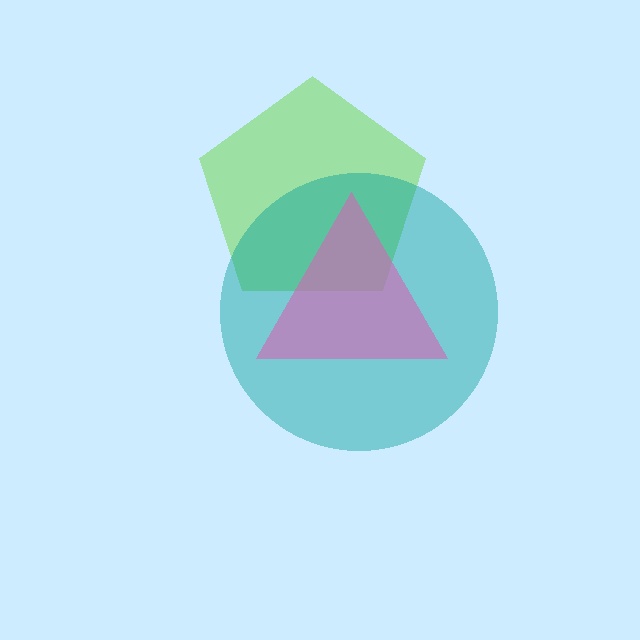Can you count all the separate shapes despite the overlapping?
Yes, there are 3 separate shapes.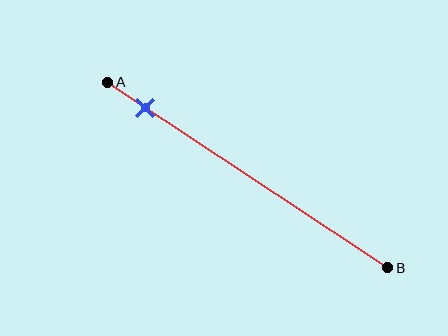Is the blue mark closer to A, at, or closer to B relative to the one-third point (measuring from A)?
The blue mark is closer to point A than the one-third point of segment AB.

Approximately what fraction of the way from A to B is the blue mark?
The blue mark is approximately 15% of the way from A to B.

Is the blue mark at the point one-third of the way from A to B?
No, the mark is at about 15% from A, not at the 33% one-third point.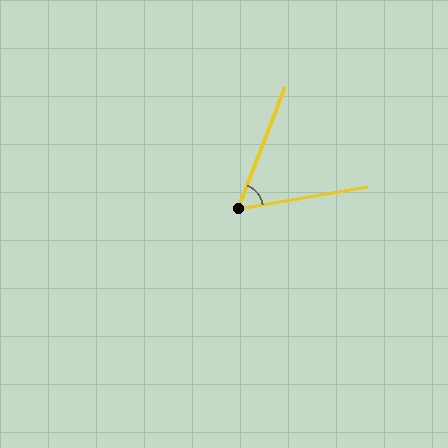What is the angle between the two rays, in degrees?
Approximately 59 degrees.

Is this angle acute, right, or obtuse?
It is acute.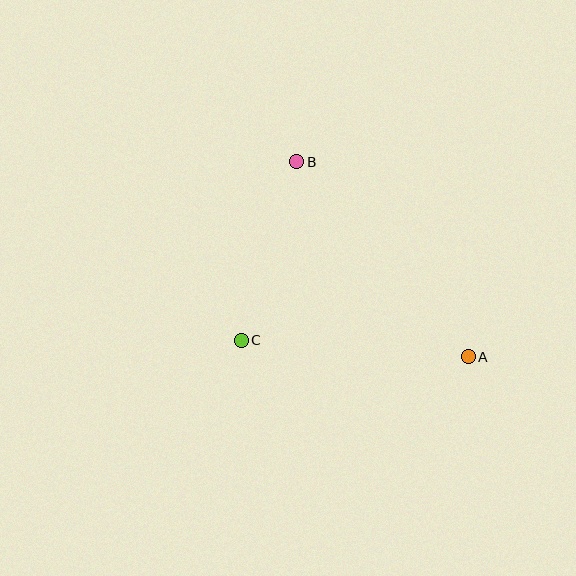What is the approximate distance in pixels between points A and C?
The distance between A and C is approximately 227 pixels.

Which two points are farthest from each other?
Points A and B are farthest from each other.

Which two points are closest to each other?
Points B and C are closest to each other.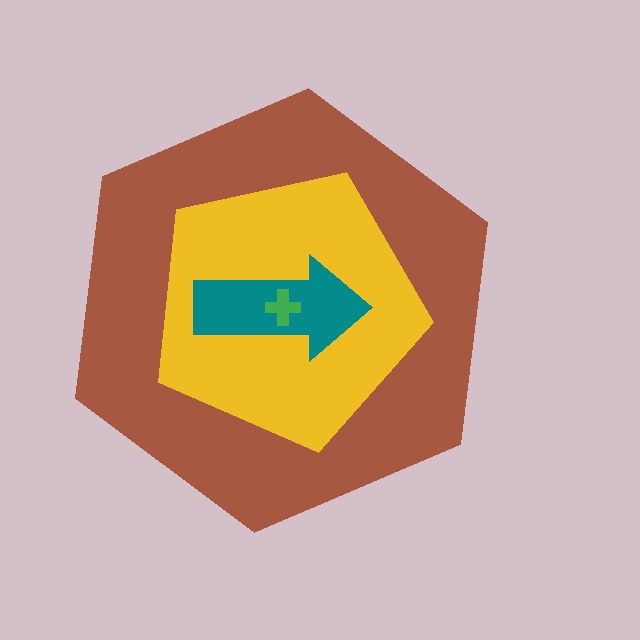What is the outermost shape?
The brown hexagon.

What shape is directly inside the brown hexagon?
The yellow pentagon.